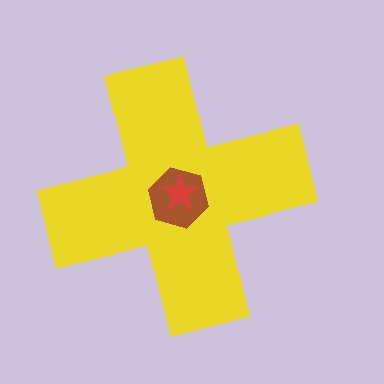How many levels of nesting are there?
3.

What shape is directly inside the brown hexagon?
The red star.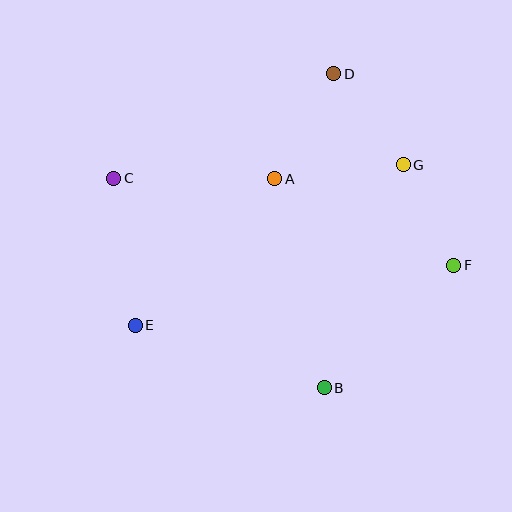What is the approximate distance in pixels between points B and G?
The distance between B and G is approximately 236 pixels.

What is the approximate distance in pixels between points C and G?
The distance between C and G is approximately 290 pixels.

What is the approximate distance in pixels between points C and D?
The distance between C and D is approximately 244 pixels.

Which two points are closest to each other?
Points F and G are closest to each other.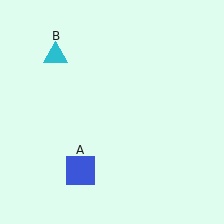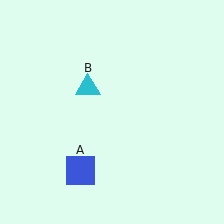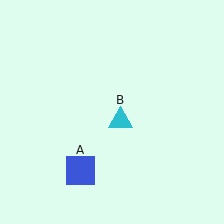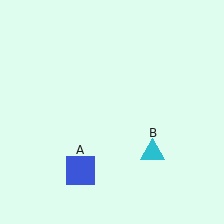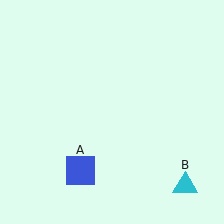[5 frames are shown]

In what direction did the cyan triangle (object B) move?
The cyan triangle (object B) moved down and to the right.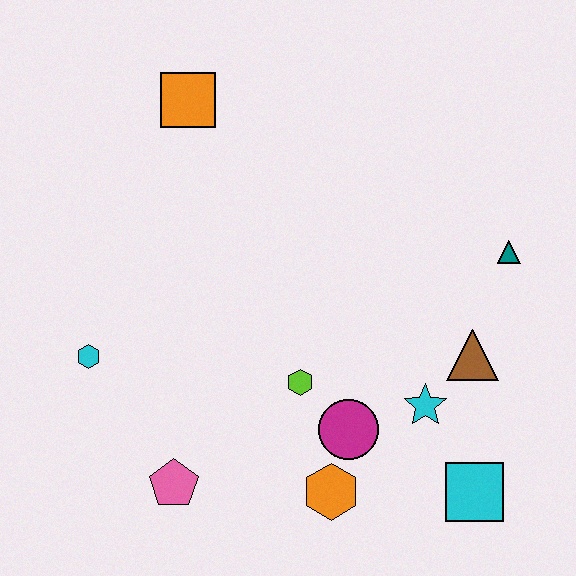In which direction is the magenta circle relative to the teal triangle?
The magenta circle is below the teal triangle.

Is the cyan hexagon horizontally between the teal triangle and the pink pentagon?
No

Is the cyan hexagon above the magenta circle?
Yes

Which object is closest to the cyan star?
The brown triangle is closest to the cyan star.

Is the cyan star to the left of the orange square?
No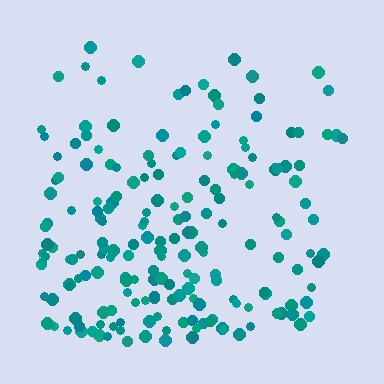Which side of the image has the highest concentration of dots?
The bottom.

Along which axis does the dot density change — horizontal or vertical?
Vertical.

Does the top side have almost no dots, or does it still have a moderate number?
Still a moderate number, just noticeably fewer than the bottom.